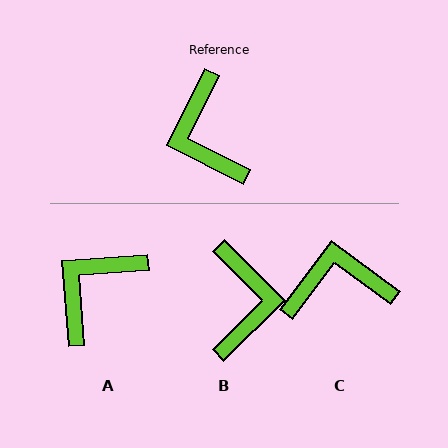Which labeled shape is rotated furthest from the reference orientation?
B, about 161 degrees away.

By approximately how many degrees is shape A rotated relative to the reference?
Approximately 59 degrees clockwise.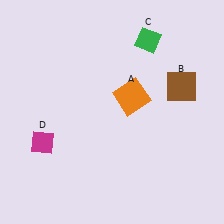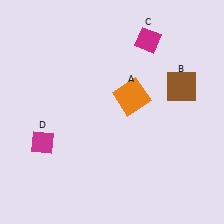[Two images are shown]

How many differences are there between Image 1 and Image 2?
There is 1 difference between the two images.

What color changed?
The diamond (C) changed from green in Image 1 to magenta in Image 2.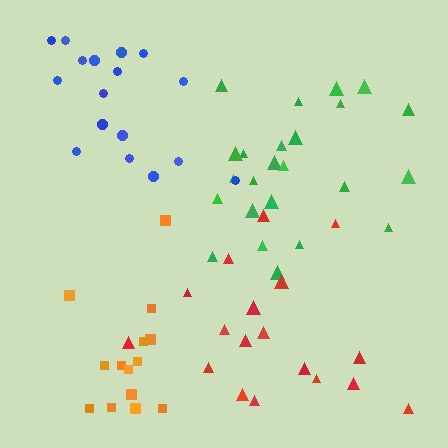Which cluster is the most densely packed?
Orange.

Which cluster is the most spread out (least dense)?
Red.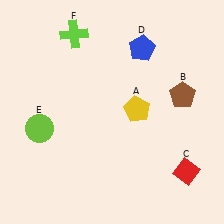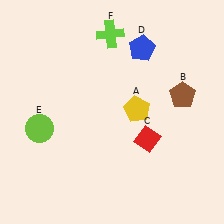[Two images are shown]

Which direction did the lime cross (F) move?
The lime cross (F) moved right.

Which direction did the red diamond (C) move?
The red diamond (C) moved left.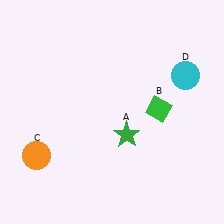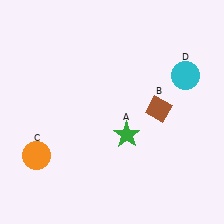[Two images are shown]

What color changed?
The diamond (B) changed from green in Image 1 to brown in Image 2.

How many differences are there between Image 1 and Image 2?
There is 1 difference between the two images.